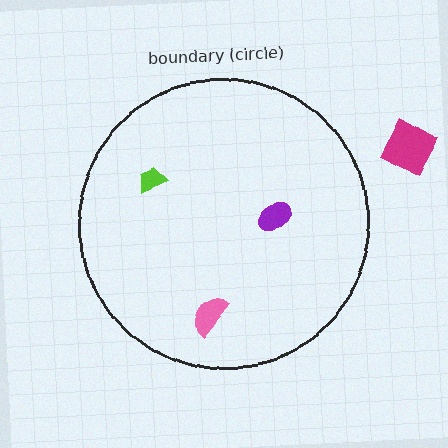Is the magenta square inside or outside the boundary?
Outside.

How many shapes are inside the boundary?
3 inside, 1 outside.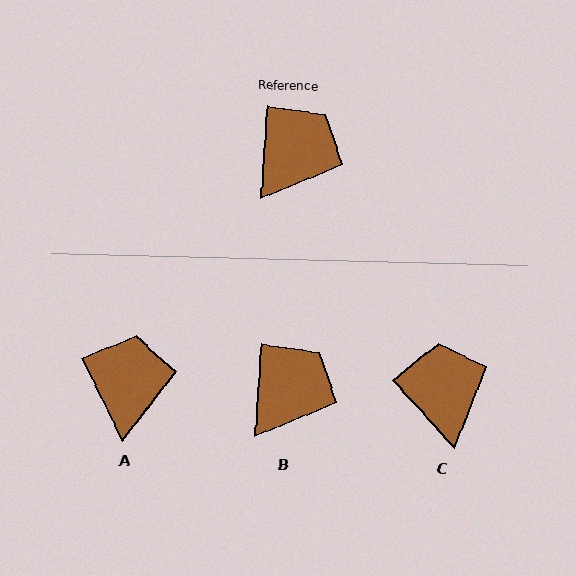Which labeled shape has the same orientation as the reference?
B.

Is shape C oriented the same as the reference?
No, it is off by about 47 degrees.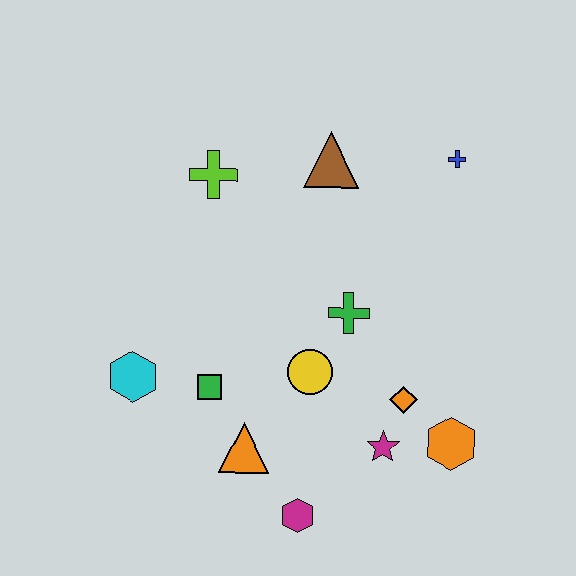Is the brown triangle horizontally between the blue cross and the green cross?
No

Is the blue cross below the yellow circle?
No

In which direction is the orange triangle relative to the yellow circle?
The orange triangle is below the yellow circle.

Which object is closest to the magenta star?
The orange diamond is closest to the magenta star.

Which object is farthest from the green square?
The blue cross is farthest from the green square.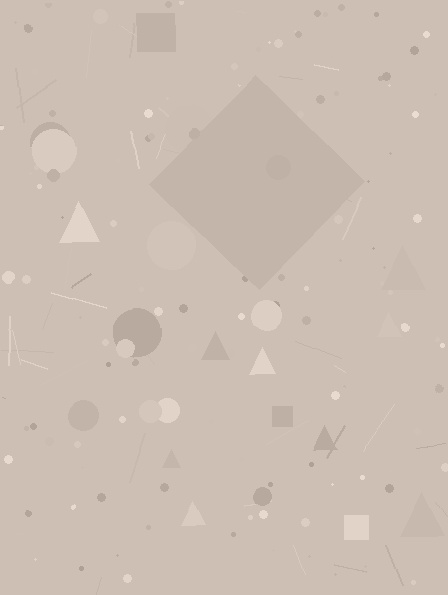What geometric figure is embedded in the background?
A diamond is embedded in the background.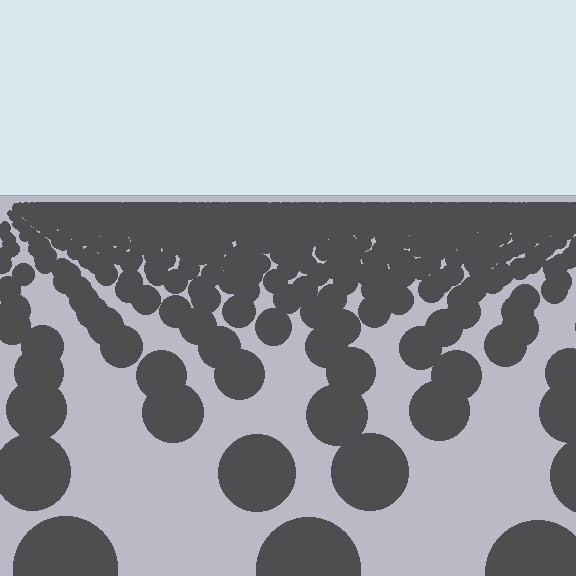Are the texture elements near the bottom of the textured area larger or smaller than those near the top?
Larger. Near the bottom, elements are closer to the viewer and appear at a bigger on-screen size.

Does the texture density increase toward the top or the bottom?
Density increases toward the top.